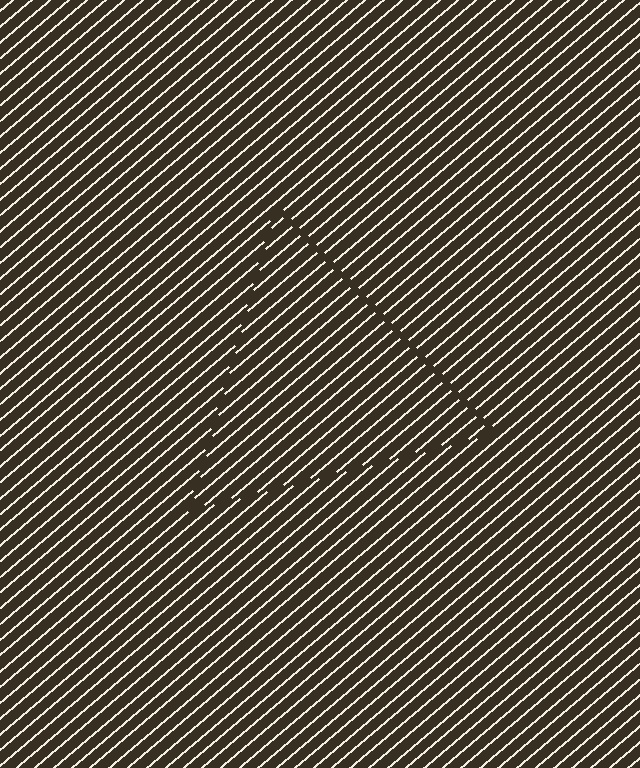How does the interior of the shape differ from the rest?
The interior of the shape contains the same grating, shifted by half a period — the contour is defined by the phase discontinuity where line-ends from the inner and outer gratings abut.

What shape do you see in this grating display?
An illusory triangle. The interior of the shape contains the same grating, shifted by half a period — the contour is defined by the phase discontinuity where line-ends from the inner and outer gratings abut.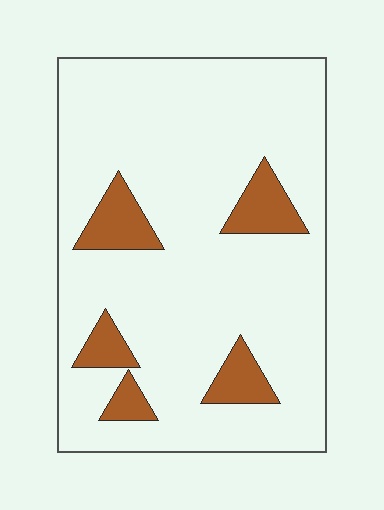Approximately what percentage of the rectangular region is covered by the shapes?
Approximately 15%.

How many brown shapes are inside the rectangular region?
5.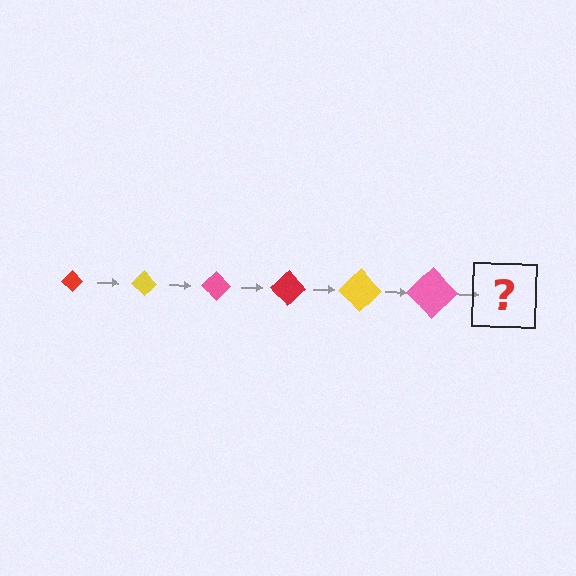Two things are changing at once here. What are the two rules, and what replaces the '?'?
The two rules are that the diamond grows larger each step and the color cycles through red, yellow, and pink. The '?' should be a red diamond, larger than the previous one.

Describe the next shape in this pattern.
It should be a red diamond, larger than the previous one.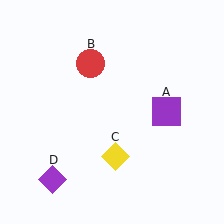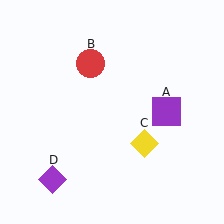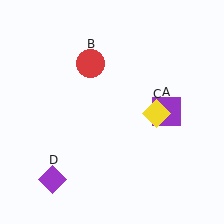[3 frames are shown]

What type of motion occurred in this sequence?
The yellow diamond (object C) rotated counterclockwise around the center of the scene.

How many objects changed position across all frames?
1 object changed position: yellow diamond (object C).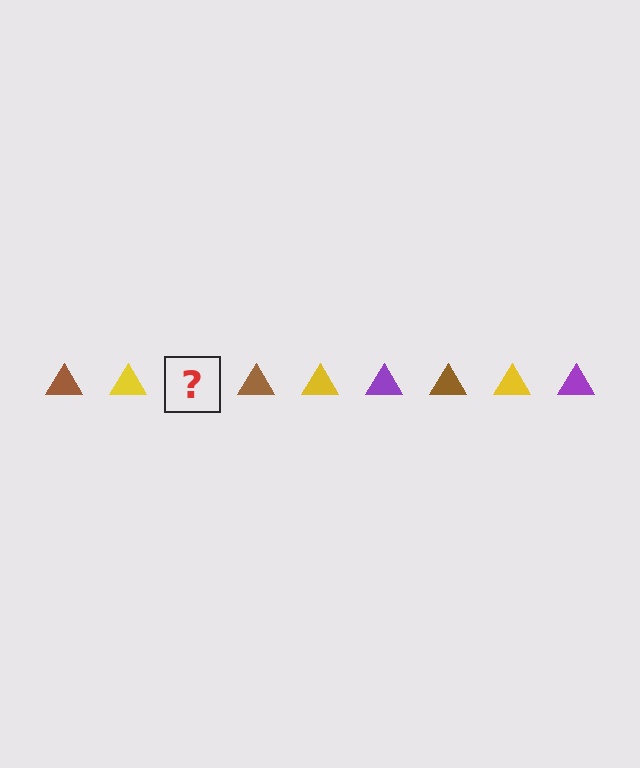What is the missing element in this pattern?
The missing element is a purple triangle.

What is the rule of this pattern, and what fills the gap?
The rule is that the pattern cycles through brown, yellow, purple triangles. The gap should be filled with a purple triangle.